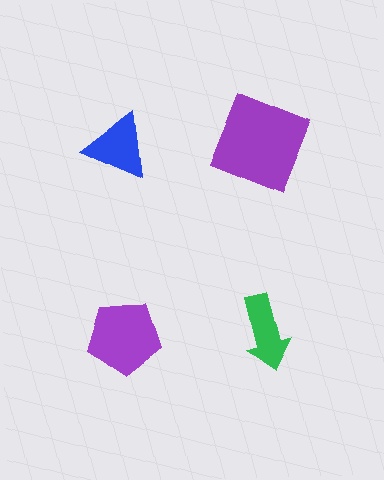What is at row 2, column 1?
A purple pentagon.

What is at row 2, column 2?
A green arrow.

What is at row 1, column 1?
A blue triangle.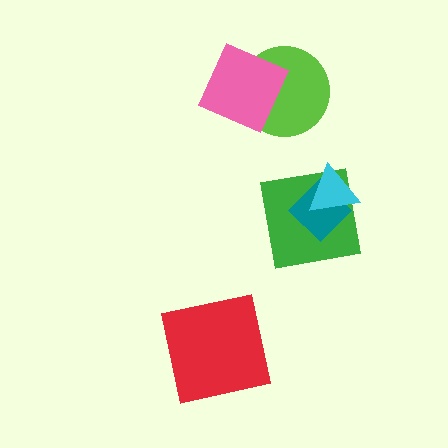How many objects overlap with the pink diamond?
1 object overlaps with the pink diamond.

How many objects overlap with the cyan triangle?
2 objects overlap with the cyan triangle.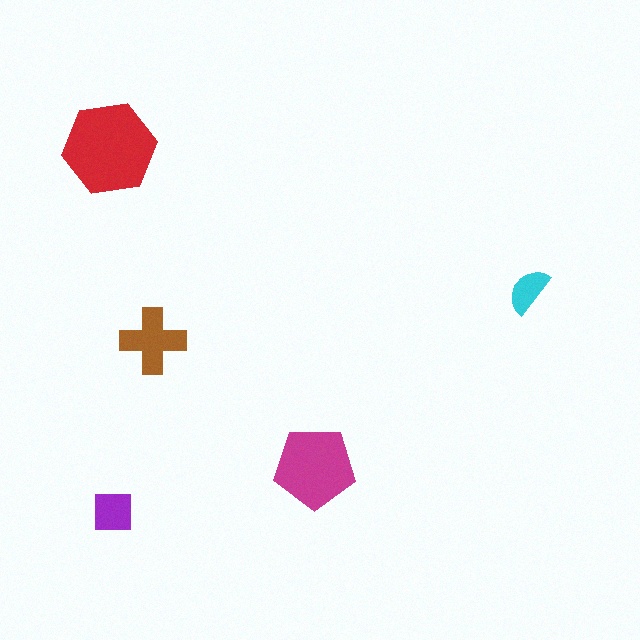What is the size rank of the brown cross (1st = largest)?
3rd.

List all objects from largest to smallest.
The red hexagon, the magenta pentagon, the brown cross, the purple square, the cyan semicircle.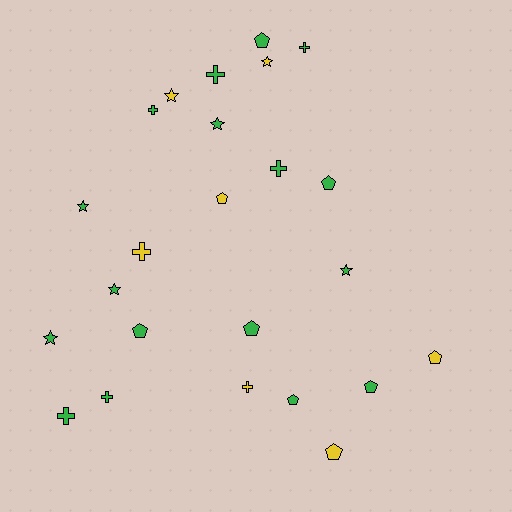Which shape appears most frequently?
Pentagon, with 9 objects.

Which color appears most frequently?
Green, with 17 objects.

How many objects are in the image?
There are 24 objects.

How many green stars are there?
There are 5 green stars.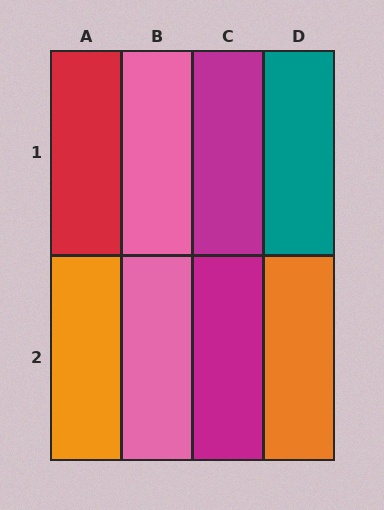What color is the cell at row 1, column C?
Magenta.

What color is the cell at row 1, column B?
Pink.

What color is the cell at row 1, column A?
Red.